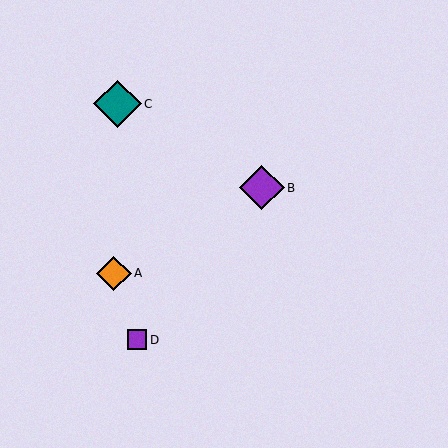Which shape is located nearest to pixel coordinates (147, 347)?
The purple square (labeled D) at (137, 340) is nearest to that location.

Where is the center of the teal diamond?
The center of the teal diamond is at (117, 104).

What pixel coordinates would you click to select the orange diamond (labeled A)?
Click at (114, 273) to select the orange diamond A.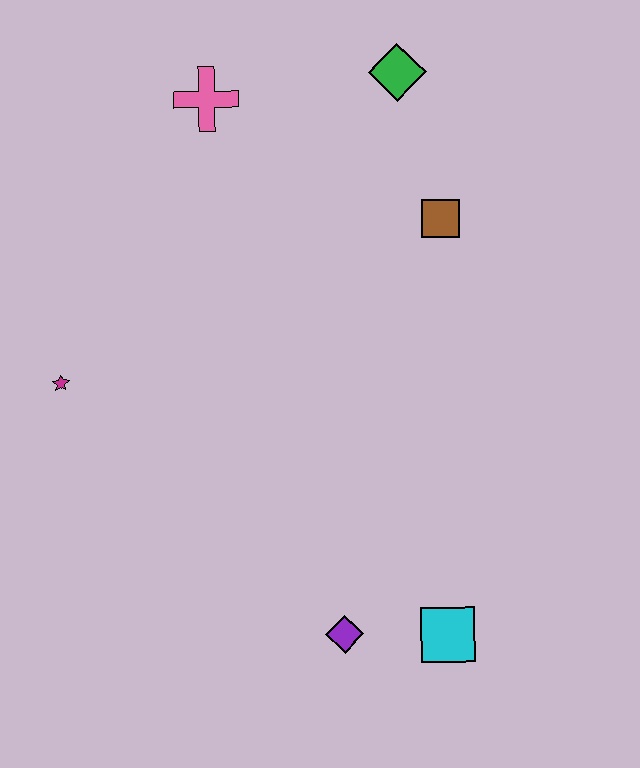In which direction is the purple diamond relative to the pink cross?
The purple diamond is below the pink cross.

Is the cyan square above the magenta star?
No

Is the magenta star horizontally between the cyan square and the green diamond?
No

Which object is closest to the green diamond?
The brown square is closest to the green diamond.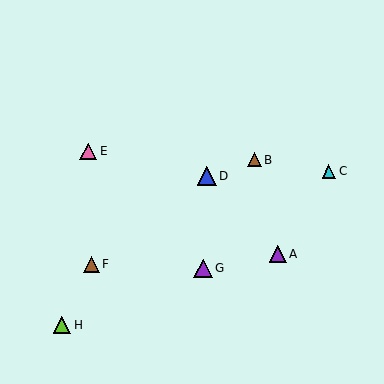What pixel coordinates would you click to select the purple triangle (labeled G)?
Click at (203, 268) to select the purple triangle G.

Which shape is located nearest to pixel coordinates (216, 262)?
The purple triangle (labeled G) at (203, 268) is nearest to that location.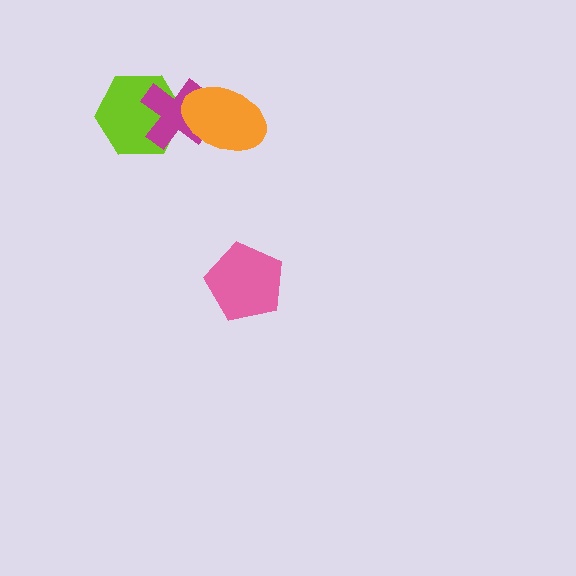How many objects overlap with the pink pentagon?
0 objects overlap with the pink pentagon.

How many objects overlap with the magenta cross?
2 objects overlap with the magenta cross.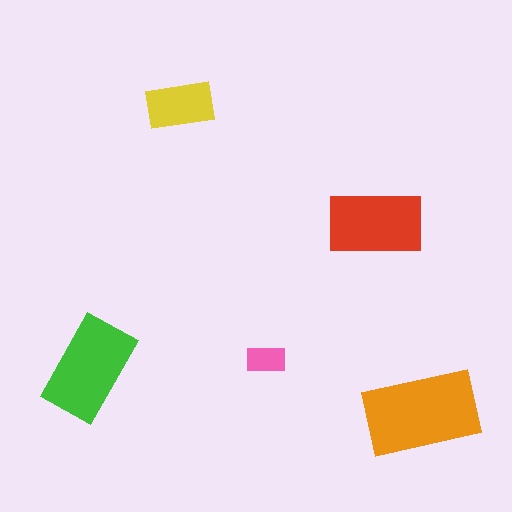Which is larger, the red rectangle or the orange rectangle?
The orange one.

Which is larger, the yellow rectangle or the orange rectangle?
The orange one.